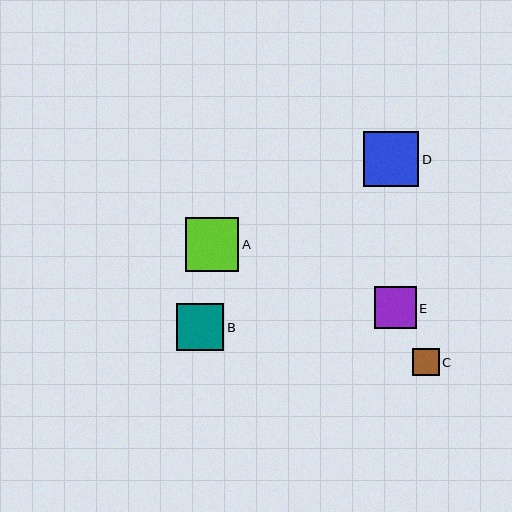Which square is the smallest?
Square C is the smallest with a size of approximately 27 pixels.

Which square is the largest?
Square D is the largest with a size of approximately 55 pixels.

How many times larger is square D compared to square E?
Square D is approximately 1.3 times the size of square E.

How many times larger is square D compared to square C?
Square D is approximately 2.0 times the size of square C.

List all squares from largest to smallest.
From largest to smallest: D, A, B, E, C.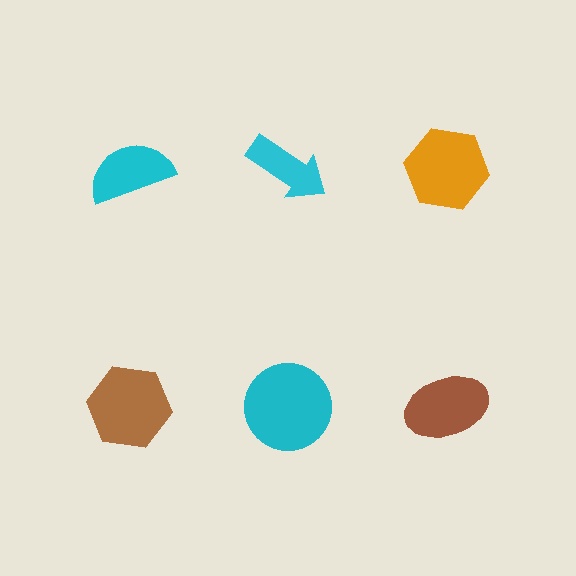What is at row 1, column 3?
An orange hexagon.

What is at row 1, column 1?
A cyan semicircle.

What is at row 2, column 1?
A brown hexagon.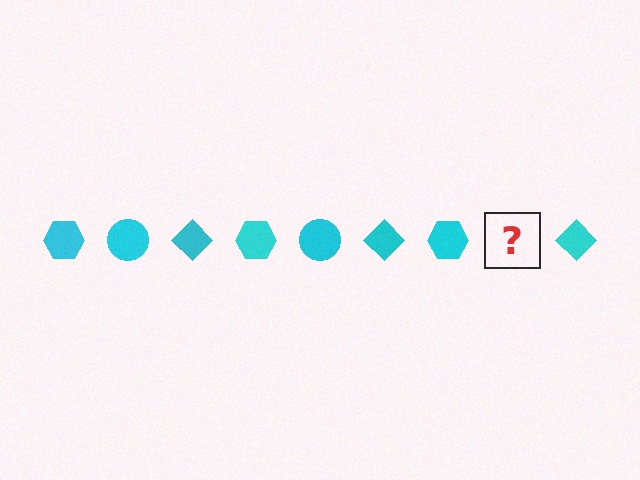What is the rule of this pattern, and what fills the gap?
The rule is that the pattern cycles through hexagon, circle, diamond shapes in cyan. The gap should be filled with a cyan circle.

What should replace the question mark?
The question mark should be replaced with a cyan circle.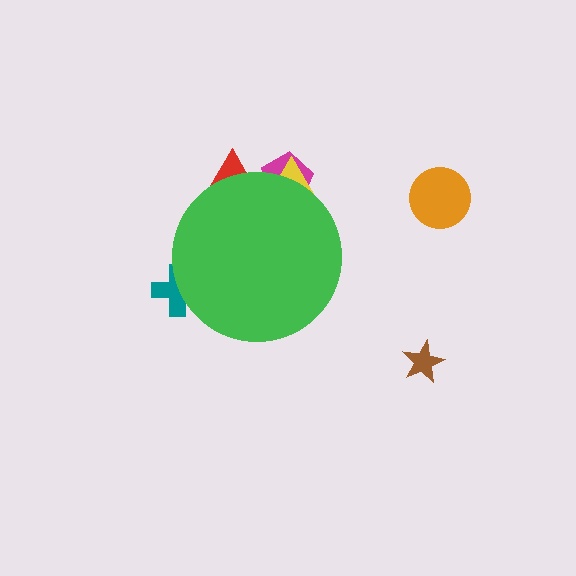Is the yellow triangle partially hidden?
Yes, the yellow triangle is partially hidden behind the green circle.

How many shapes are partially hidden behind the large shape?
4 shapes are partially hidden.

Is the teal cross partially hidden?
Yes, the teal cross is partially hidden behind the green circle.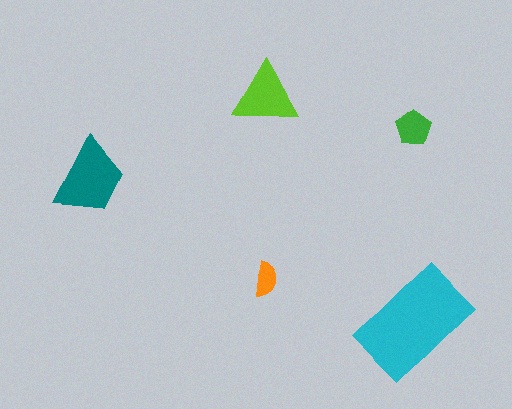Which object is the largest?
The cyan rectangle.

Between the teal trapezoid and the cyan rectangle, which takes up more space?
The cyan rectangle.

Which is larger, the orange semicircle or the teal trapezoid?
The teal trapezoid.